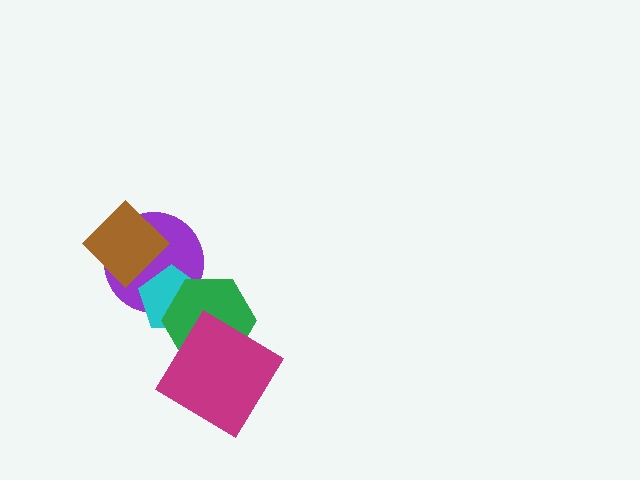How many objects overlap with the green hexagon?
3 objects overlap with the green hexagon.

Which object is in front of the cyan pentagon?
The green hexagon is in front of the cyan pentagon.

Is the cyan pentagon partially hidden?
Yes, it is partially covered by another shape.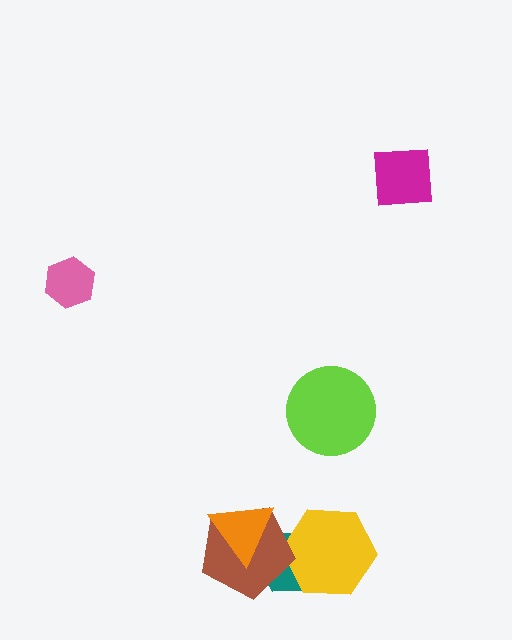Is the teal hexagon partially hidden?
Yes, it is partially covered by another shape.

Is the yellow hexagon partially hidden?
Yes, it is partially covered by another shape.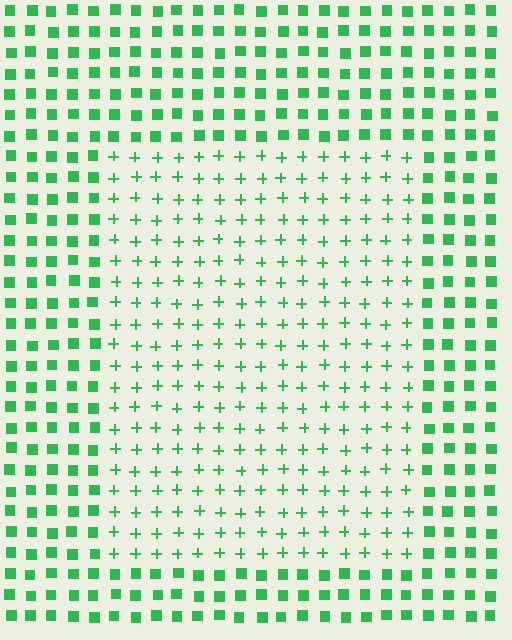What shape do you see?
I see a rectangle.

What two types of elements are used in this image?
The image uses plus signs inside the rectangle region and squares outside it.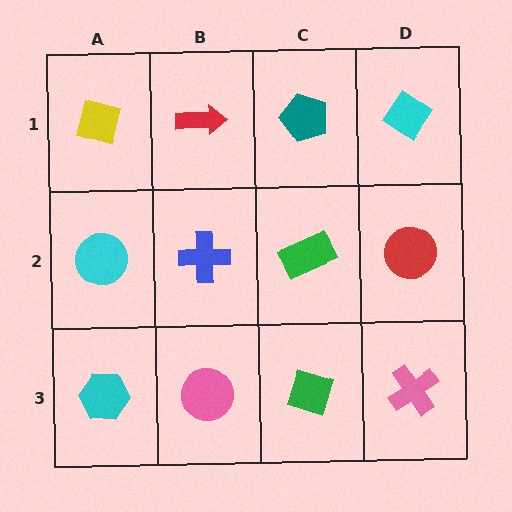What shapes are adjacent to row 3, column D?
A red circle (row 2, column D), a green diamond (row 3, column C).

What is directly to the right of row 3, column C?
A pink cross.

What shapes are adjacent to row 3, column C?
A green rectangle (row 2, column C), a pink circle (row 3, column B), a pink cross (row 3, column D).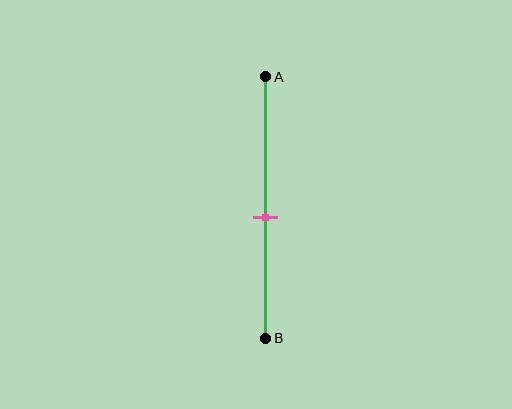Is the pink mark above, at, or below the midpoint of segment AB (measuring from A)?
The pink mark is below the midpoint of segment AB.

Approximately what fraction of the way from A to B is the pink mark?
The pink mark is approximately 55% of the way from A to B.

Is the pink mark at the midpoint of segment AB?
No, the mark is at about 55% from A, not at the 50% midpoint.